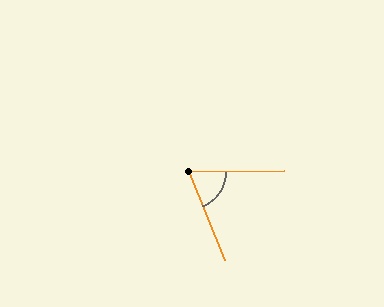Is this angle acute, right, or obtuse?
It is acute.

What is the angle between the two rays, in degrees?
Approximately 69 degrees.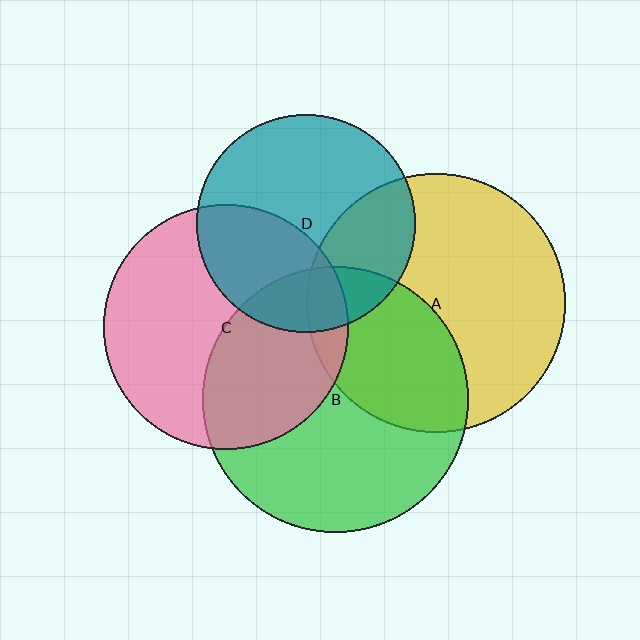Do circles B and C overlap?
Yes.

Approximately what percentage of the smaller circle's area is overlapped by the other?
Approximately 40%.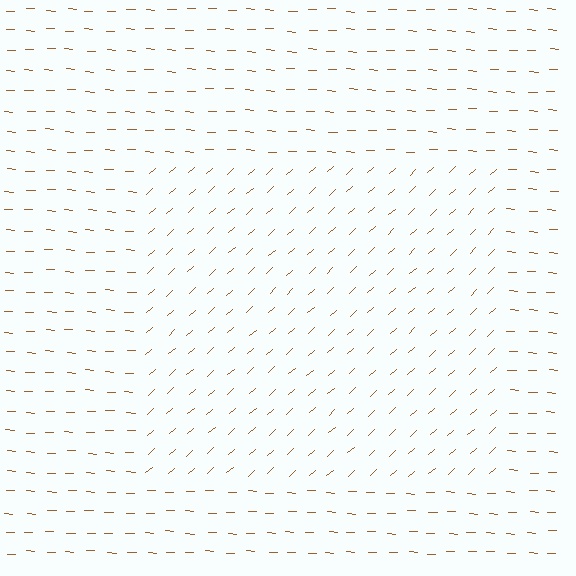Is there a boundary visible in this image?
Yes, there is a texture boundary formed by a change in line orientation.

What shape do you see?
I see a rectangle.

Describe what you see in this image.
The image is filled with small brown line segments. A rectangle region in the image has lines oriented differently from the surrounding lines, creating a visible texture boundary.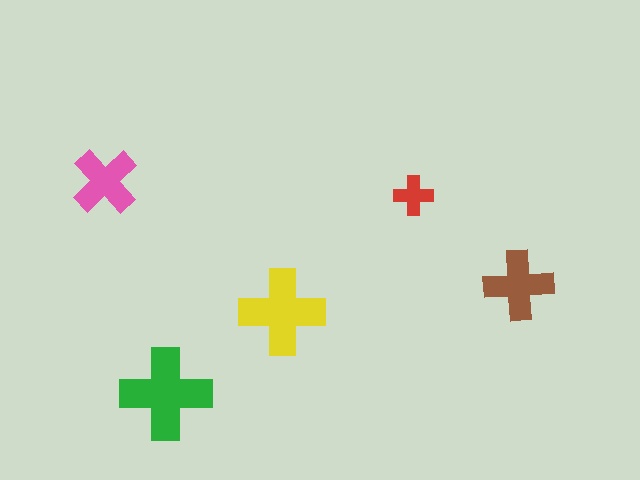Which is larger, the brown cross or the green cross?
The green one.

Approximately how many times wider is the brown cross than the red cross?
About 2 times wider.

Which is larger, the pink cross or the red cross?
The pink one.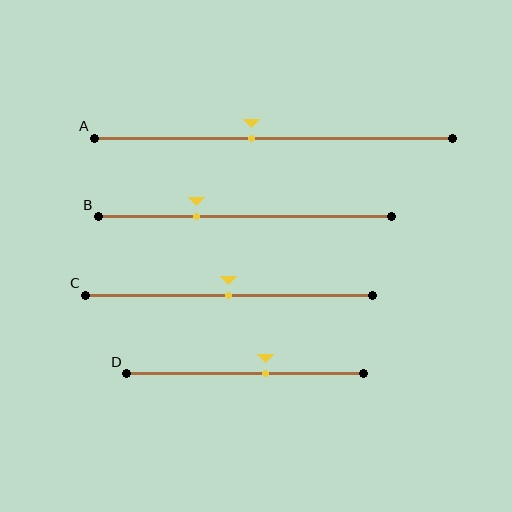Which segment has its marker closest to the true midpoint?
Segment C has its marker closest to the true midpoint.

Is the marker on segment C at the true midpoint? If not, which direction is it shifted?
Yes, the marker on segment C is at the true midpoint.